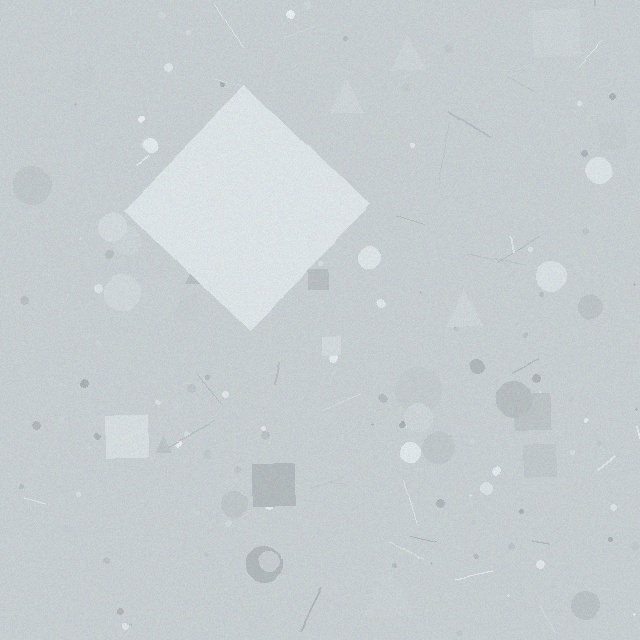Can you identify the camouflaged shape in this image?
The camouflaged shape is a diamond.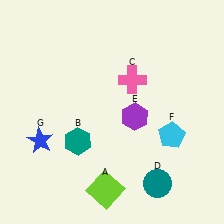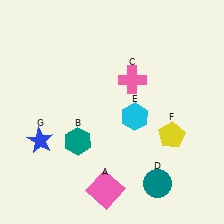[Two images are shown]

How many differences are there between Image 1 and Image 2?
There are 3 differences between the two images.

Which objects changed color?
A changed from lime to pink. E changed from purple to cyan. F changed from cyan to yellow.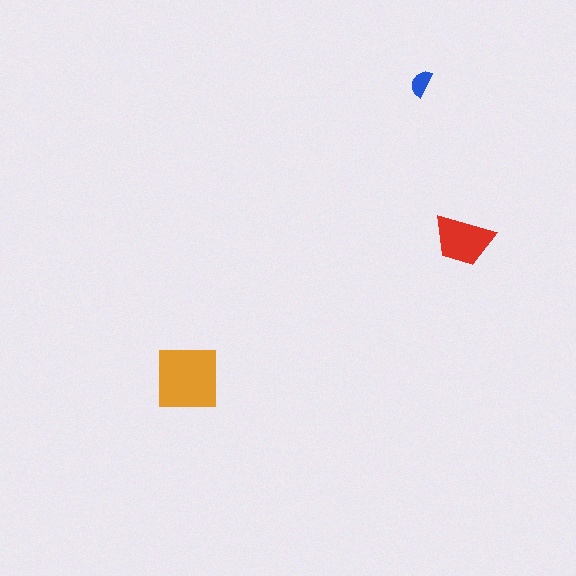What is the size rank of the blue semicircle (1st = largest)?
3rd.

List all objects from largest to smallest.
The orange square, the red trapezoid, the blue semicircle.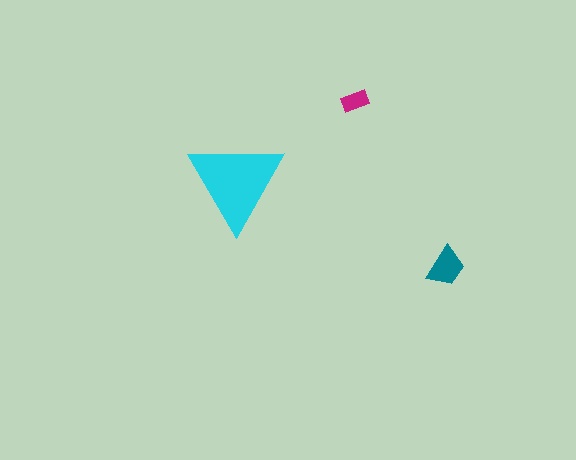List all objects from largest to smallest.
The cyan triangle, the teal trapezoid, the magenta rectangle.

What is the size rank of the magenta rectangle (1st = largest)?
3rd.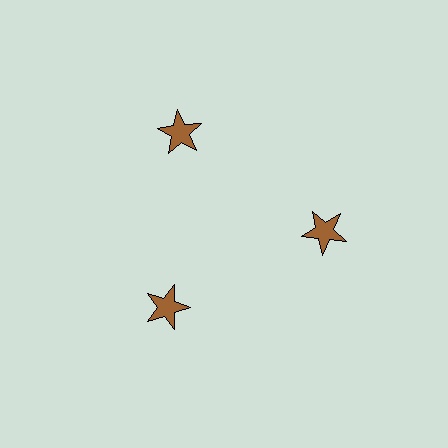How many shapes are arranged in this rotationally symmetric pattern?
There are 3 shapes, arranged in 3 groups of 1.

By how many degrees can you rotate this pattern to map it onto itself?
The pattern maps onto itself every 120 degrees of rotation.